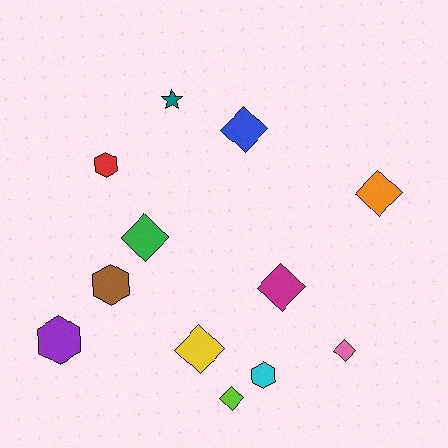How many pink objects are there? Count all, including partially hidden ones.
There is 1 pink object.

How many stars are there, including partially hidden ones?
There is 1 star.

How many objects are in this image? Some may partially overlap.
There are 12 objects.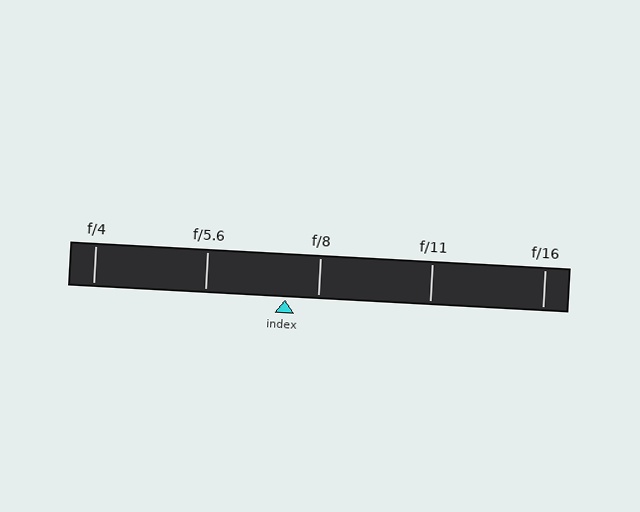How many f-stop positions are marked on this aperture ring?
There are 5 f-stop positions marked.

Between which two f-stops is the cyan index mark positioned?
The index mark is between f/5.6 and f/8.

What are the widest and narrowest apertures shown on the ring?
The widest aperture shown is f/4 and the narrowest is f/16.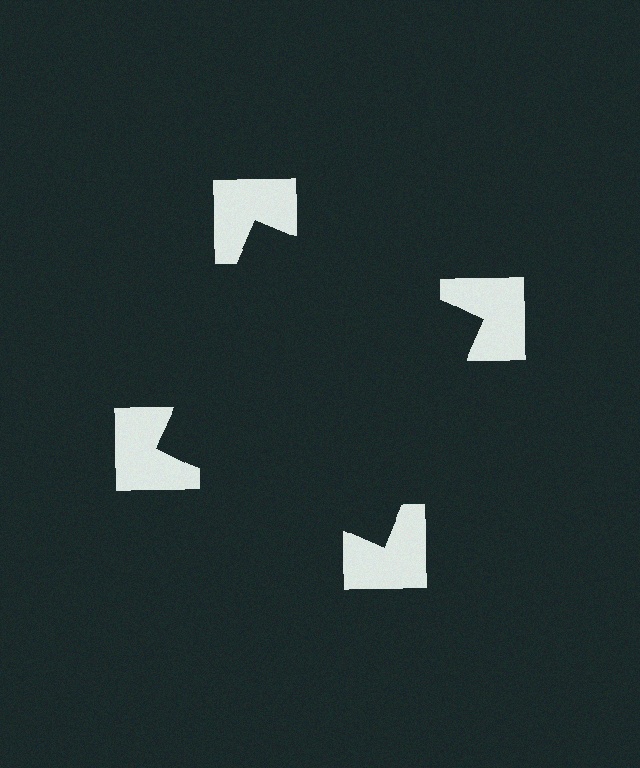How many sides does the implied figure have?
4 sides.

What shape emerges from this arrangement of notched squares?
An illusory square — its edges are inferred from the aligned wedge cuts in the notched squares, not physically drawn.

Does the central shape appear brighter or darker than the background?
It typically appears slightly darker than the background, even though no actual brightness change is drawn.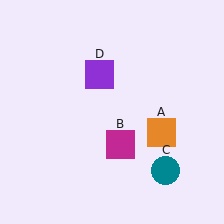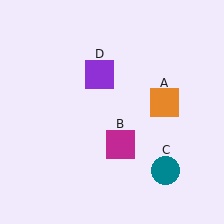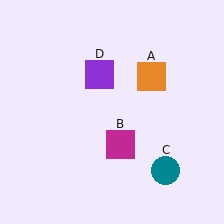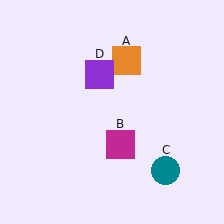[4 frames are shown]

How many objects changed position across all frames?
1 object changed position: orange square (object A).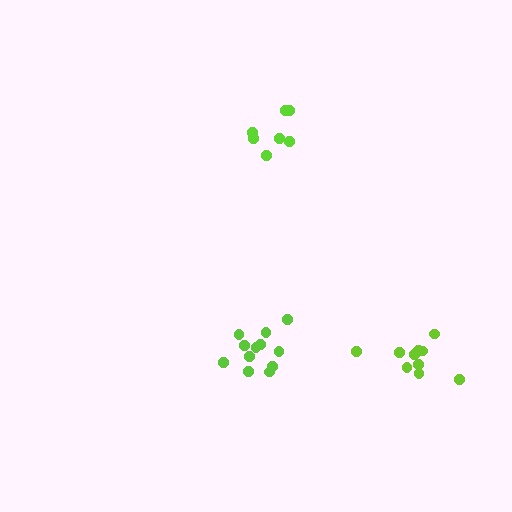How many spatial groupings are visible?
There are 3 spatial groupings.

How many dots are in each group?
Group 1: 7 dots, Group 2: 12 dots, Group 3: 10 dots (29 total).